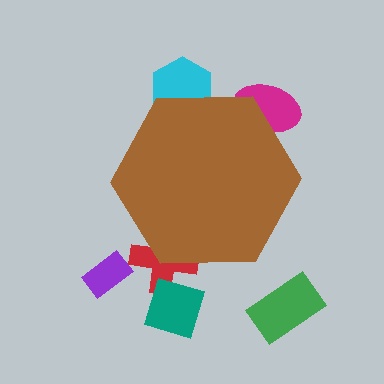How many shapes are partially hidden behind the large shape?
3 shapes are partially hidden.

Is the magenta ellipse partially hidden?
Yes, the magenta ellipse is partially hidden behind the brown hexagon.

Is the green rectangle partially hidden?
No, the green rectangle is fully visible.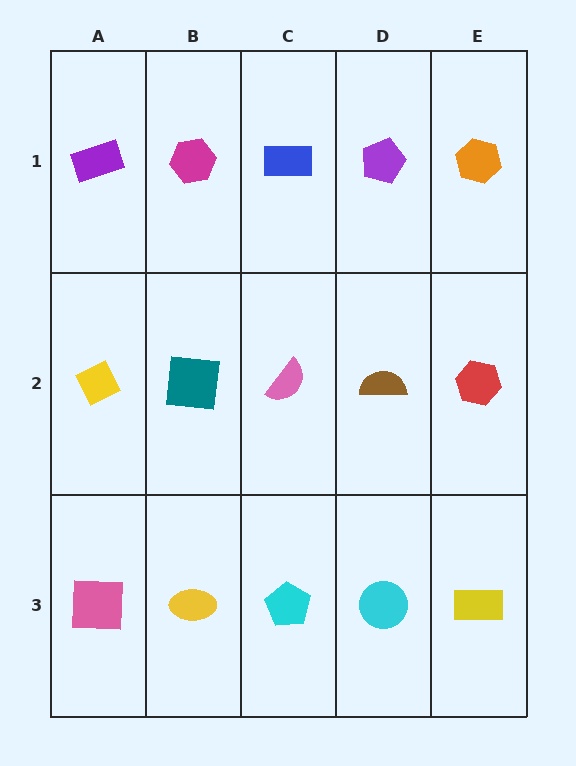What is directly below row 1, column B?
A teal square.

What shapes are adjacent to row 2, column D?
A purple pentagon (row 1, column D), a cyan circle (row 3, column D), a pink semicircle (row 2, column C), a red hexagon (row 2, column E).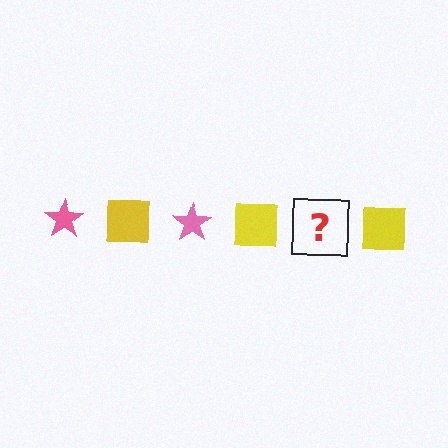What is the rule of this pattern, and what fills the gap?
The rule is that the pattern alternates between pink star and yellow square. The gap should be filled with a pink star.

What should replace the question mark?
The question mark should be replaced with a pink star.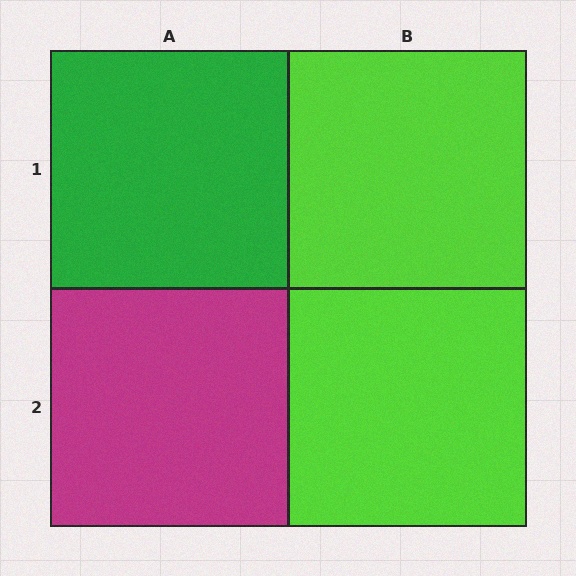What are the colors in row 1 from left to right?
Green, lime.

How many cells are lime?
2 cells are lime.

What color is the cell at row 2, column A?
Magenta.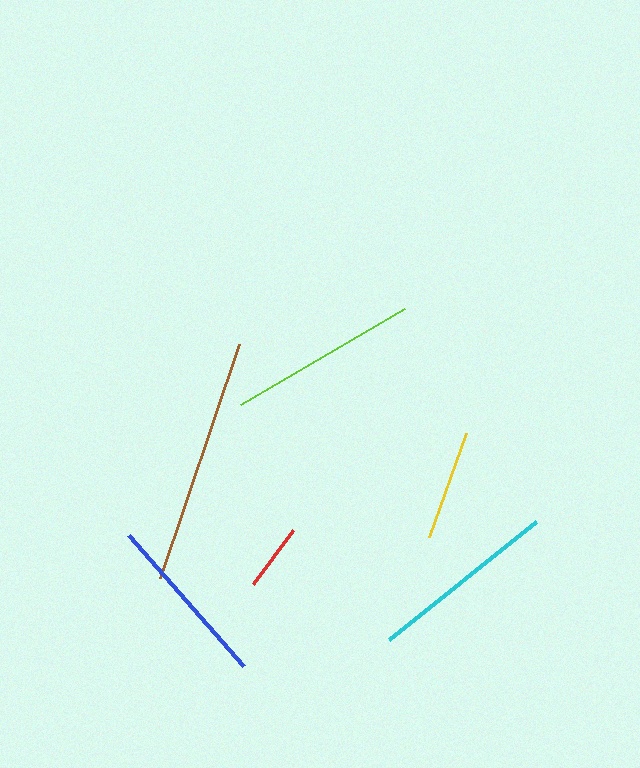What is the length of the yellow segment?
The yellow segment is approximately 110 pixels long.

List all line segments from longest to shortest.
From longest to shortest: brown, lime, cyan, blue, yellow, red.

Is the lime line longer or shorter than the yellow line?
The lime line is longer than the yellow line.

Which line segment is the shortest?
The red line is the shortest at approximately 67 pixels.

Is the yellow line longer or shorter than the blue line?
The blue line is longer than the yellow line.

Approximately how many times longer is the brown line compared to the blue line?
The brown line is approximately 1.4 times the length of the blue line.